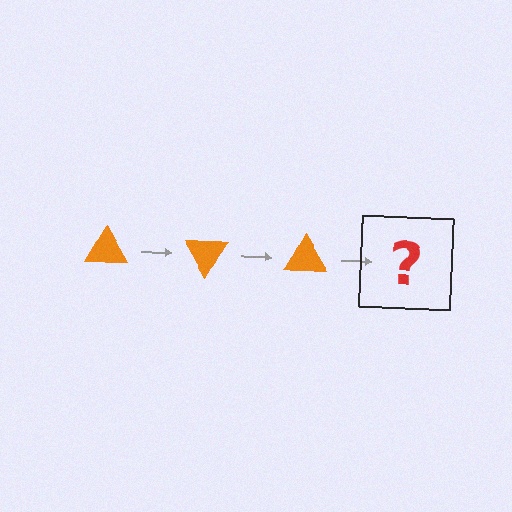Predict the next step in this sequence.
The next step is an orange triangle rotated 180 degrees.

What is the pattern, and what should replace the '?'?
The pattern is that the triangle rotates 60 degrees each step. The '?' should be an orange triangle rotated 180 degrees.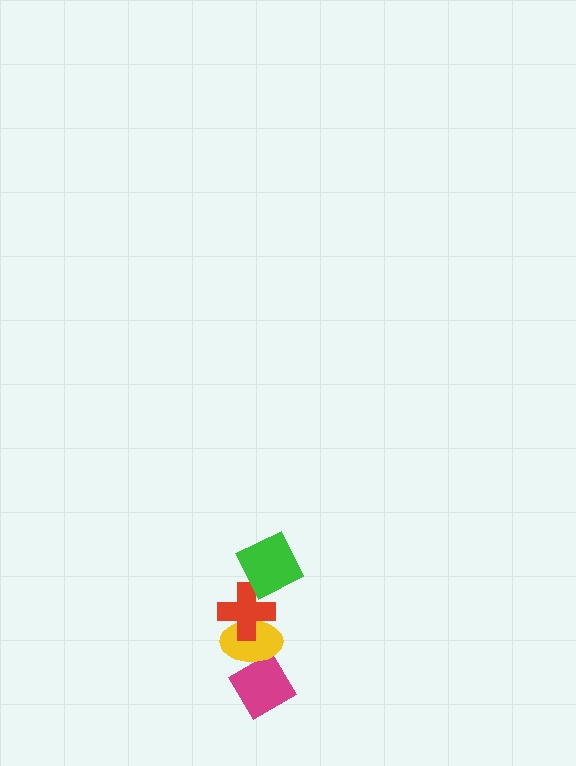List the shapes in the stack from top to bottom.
From top to bottom: the green square, the red cross, the yellow ellipse, the magenta diamond.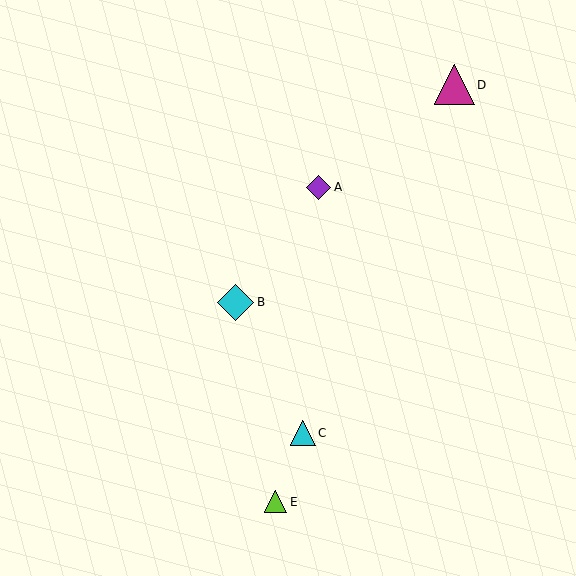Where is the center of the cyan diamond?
The center of the cyan diamond is at (236, 302).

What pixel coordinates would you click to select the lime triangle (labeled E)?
Click at (276, 502) to select the lime triangle E.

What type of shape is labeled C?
Shape C is a cyan triangle.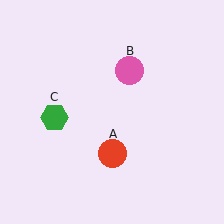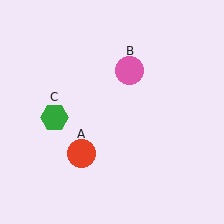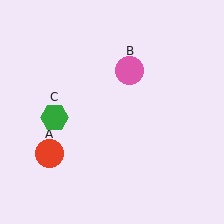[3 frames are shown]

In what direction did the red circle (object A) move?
The red circle (object A) moved left.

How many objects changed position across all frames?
1 object changed position: red circle (object A).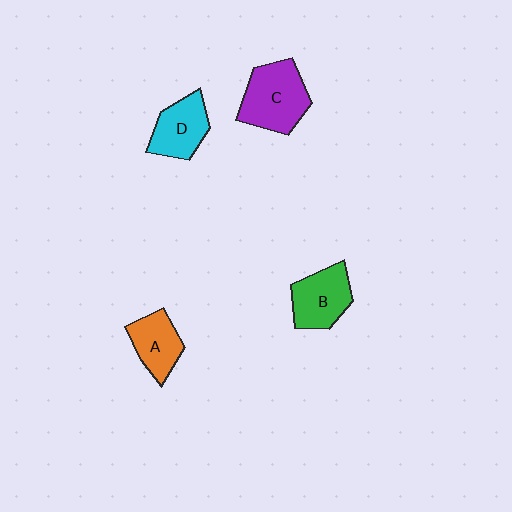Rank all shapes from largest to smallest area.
From largest to smallest: C (purple), B (green), D (cyan), A (orange).